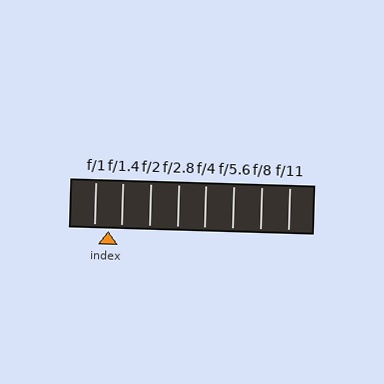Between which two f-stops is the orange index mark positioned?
The index mark is between f/1 and f/1.4.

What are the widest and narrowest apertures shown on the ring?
The widest aperture shown is f/1 and the narrowest is f/11.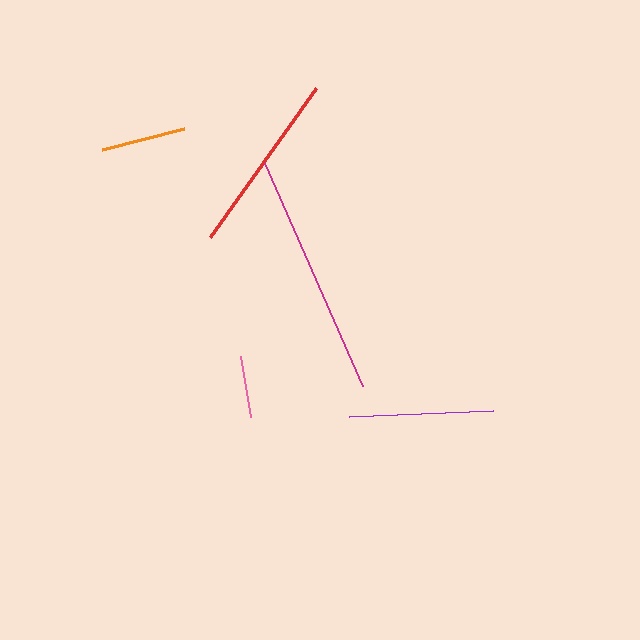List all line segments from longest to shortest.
From longest to shortest: magenta, red, purple, orange, pink.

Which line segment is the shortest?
The pink line is the shortest at approximately 62 pixels.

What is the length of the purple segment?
The purple segment is approximately 144 pixels long.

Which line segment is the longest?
The magenta line is the longest at approximately 244 pixels.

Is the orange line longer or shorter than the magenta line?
The magenta line is longer than the orange line.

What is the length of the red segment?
The red segment is approximately 183 pixels long.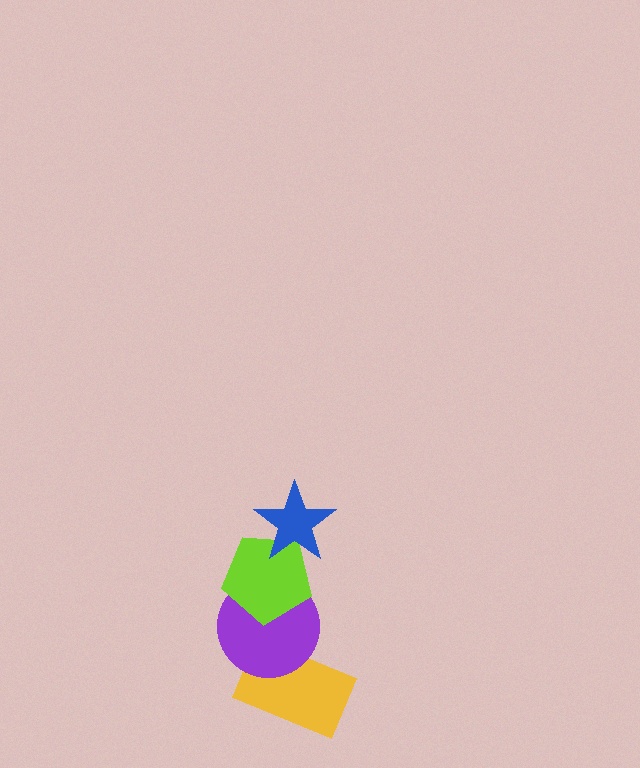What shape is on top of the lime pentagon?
The blue star is on top of the lime pentagon.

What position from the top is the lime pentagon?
The lime pentagon is 2nd from the top.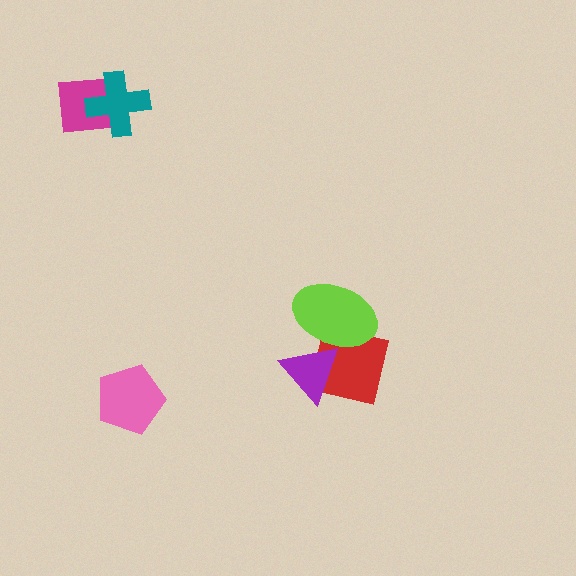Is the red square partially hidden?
Yes, it is partially covered by another shape.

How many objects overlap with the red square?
2 objects overlap with the red square.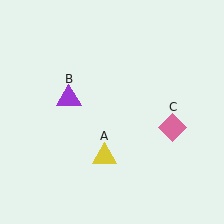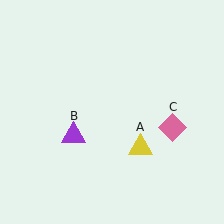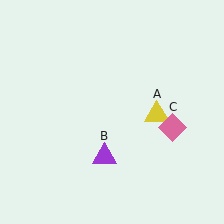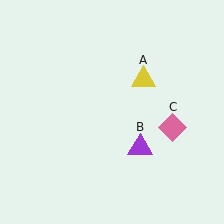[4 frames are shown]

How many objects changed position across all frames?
2 objects changed position: yellow triangle (object A), purple triangle (object B).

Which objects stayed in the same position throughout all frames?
Pink diamond (object C) remained stationary.